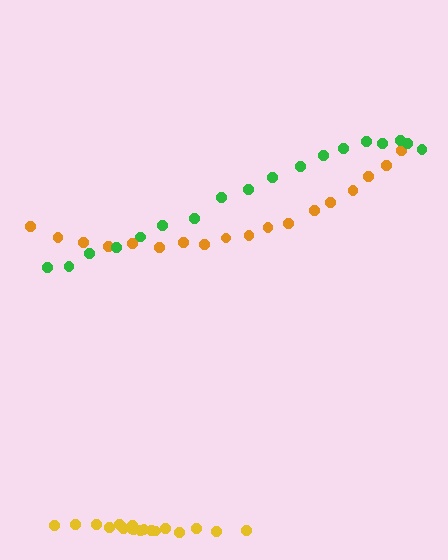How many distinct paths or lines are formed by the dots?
There are 3 distinct paths.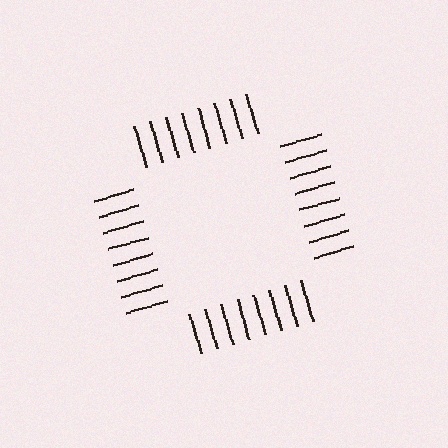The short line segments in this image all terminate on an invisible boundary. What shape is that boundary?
An illusory square — the line segments terminate on its edges but no continuous stroke is drawn.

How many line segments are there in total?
32 — 8 along each of the 4 edges.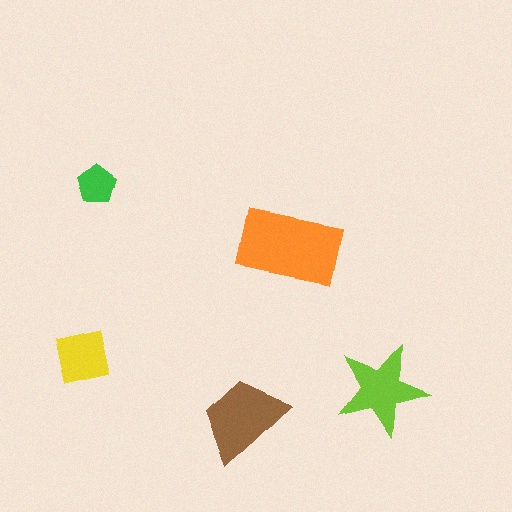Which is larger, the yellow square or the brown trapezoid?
The brown trapezoid.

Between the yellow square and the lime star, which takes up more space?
The lime star.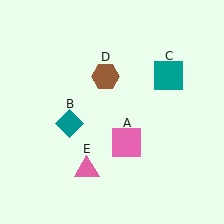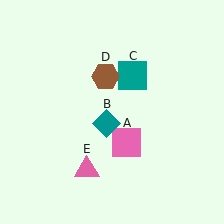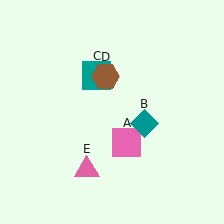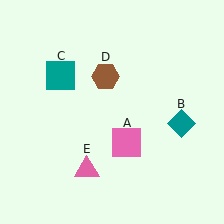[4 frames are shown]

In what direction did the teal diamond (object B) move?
The teal diamond (object B) moved right.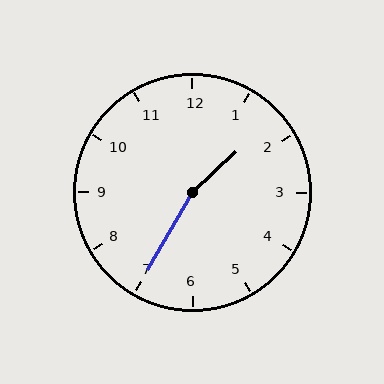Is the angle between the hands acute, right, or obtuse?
It is obtuse.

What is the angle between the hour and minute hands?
Approximately 162 degrees.